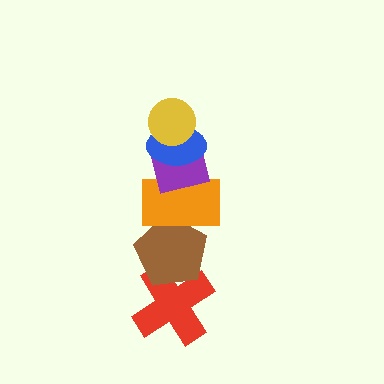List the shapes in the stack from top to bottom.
From top to bottom: the yellow circle, the blue ellipse, the purple square, the orange rectangle, the brown pentagon, the red cross.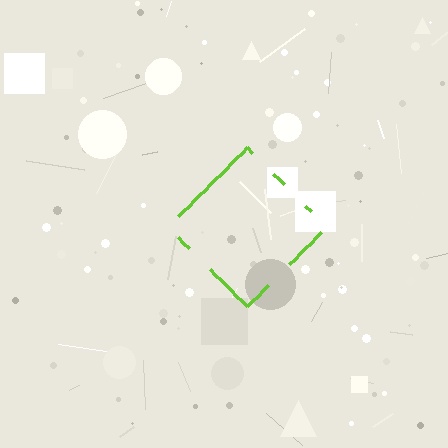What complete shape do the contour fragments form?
The contour fragments form a diamond.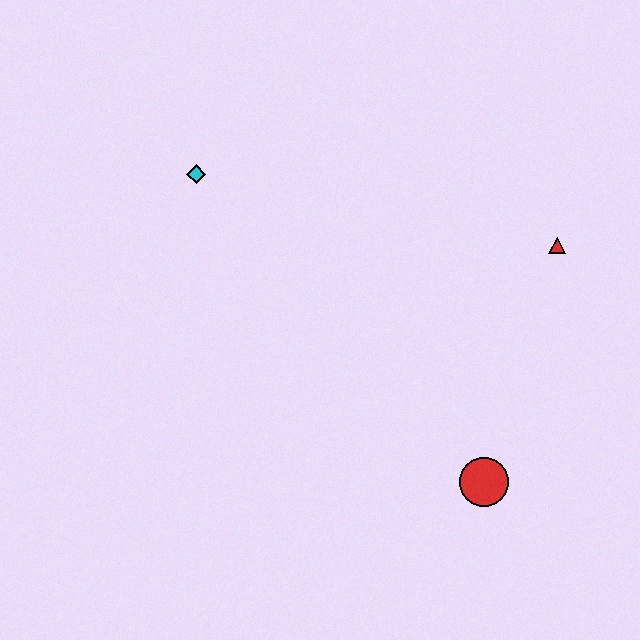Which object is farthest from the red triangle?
The cyan diamond is farthest from the red triangle.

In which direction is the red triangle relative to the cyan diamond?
The red triangle is to the right of the cyan diamond.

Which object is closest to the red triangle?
The red circle is closest to the red triangle.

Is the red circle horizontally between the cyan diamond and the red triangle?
Yes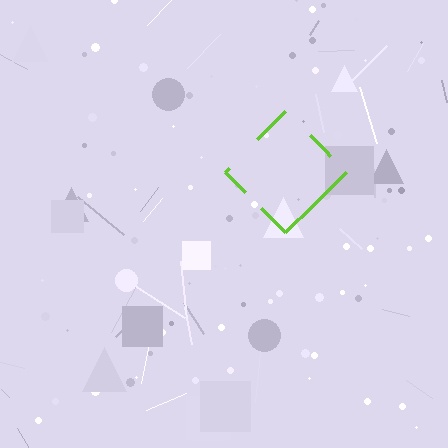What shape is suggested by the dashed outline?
The dashed outline suggests a diamond.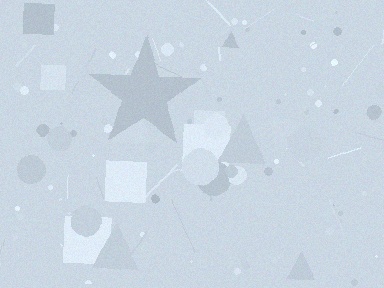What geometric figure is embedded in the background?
A star is embedded in the background.